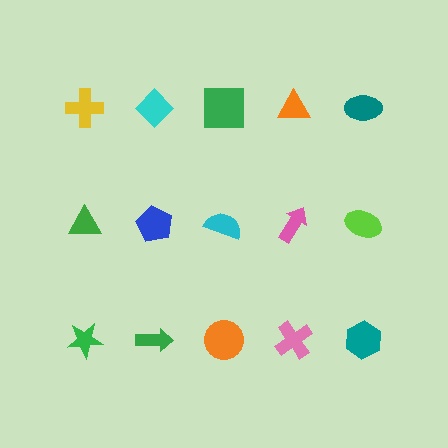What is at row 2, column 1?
A green triangle.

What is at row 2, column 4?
A pink arrow.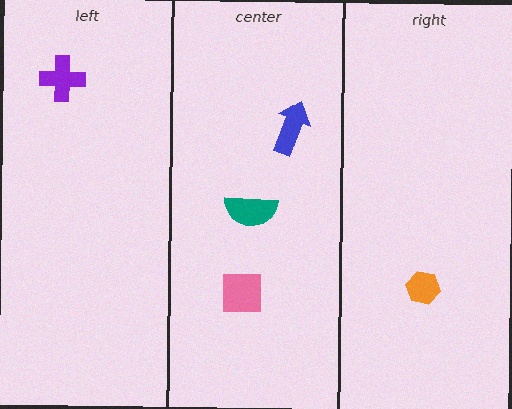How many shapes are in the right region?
1.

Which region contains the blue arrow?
The center region.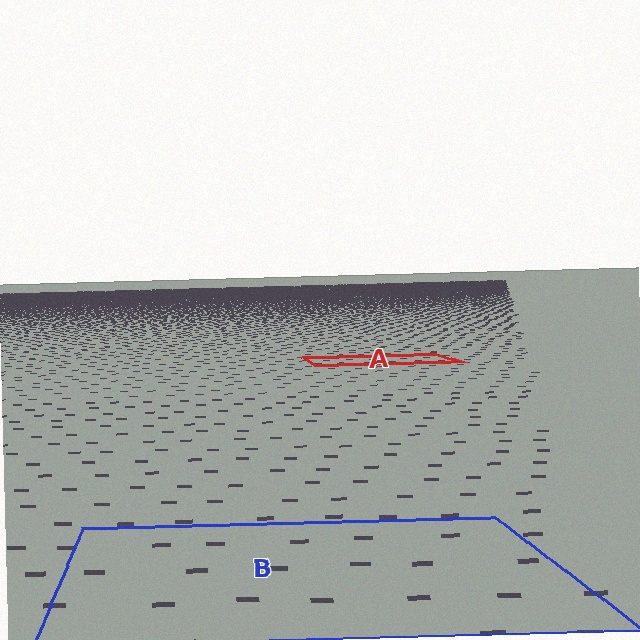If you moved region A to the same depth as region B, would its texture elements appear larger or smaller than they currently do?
They would appear larger. At a closer depth, the same texture elements are projected at a bigger on-screen size.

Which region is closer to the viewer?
Region B is closer. The texture elements there are larger and more spread out.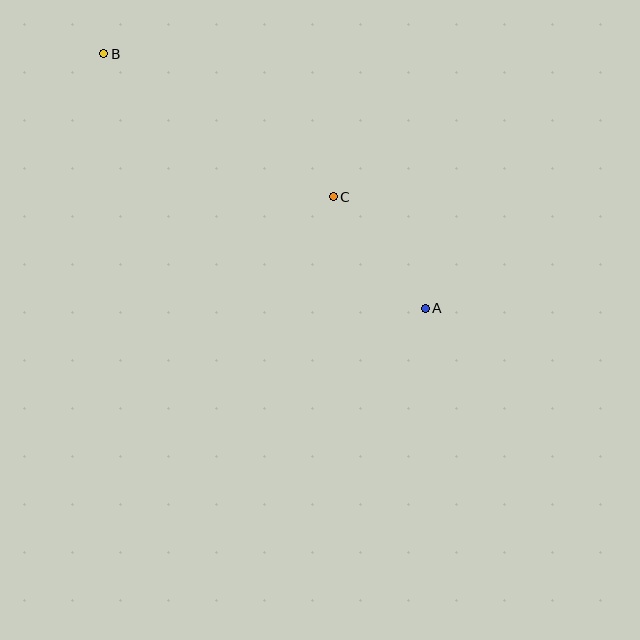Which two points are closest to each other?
Points A and C are closest to each other.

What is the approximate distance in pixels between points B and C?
The distance between B and C is approximately 270 pixels.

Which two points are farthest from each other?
Points A and B are farthest from each other.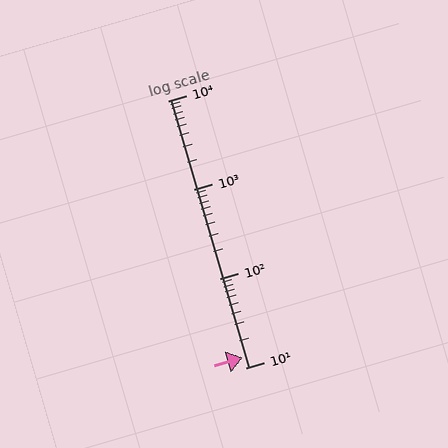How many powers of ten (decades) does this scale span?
The scale spans 3 decades, from 10 to 10000.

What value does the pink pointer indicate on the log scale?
The pointer indicates approximately 13.